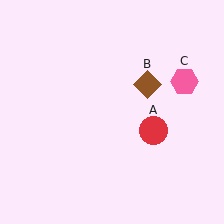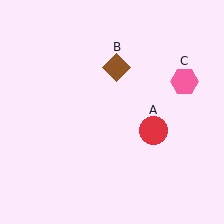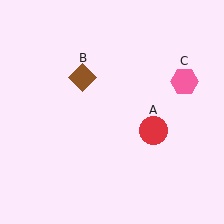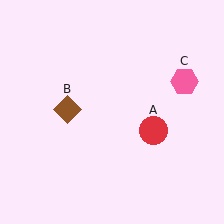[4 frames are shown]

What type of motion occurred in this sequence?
The brown diamond (object B) rotated counterclockwise around the center of the scene.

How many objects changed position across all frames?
1 object changed position: brown diamond (object B).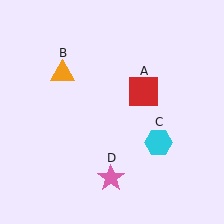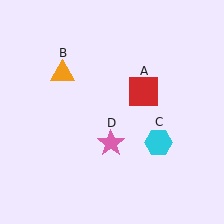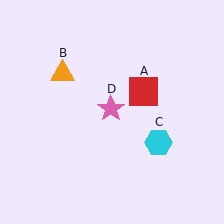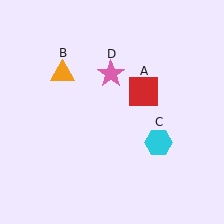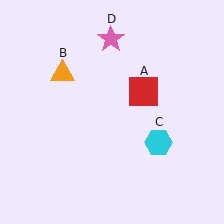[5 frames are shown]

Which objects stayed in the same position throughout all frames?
Red square (object A) and orange triangle (object B) and cyan hexagon (object C) remained stationary.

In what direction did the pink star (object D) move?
The pink star (object D) moved up.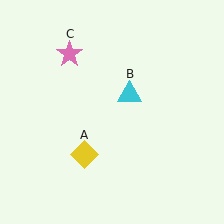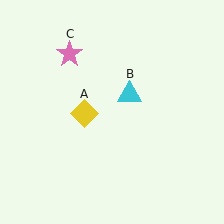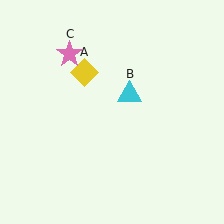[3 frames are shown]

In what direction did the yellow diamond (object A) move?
The yellow diamond (object A) moved up.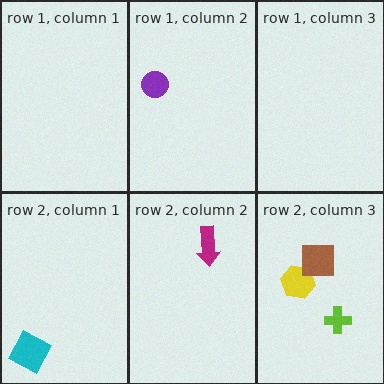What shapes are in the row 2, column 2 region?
The magenta arrow.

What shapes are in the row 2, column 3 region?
The yellow hexagon, the lime cross, the brown square.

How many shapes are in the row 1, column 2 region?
1.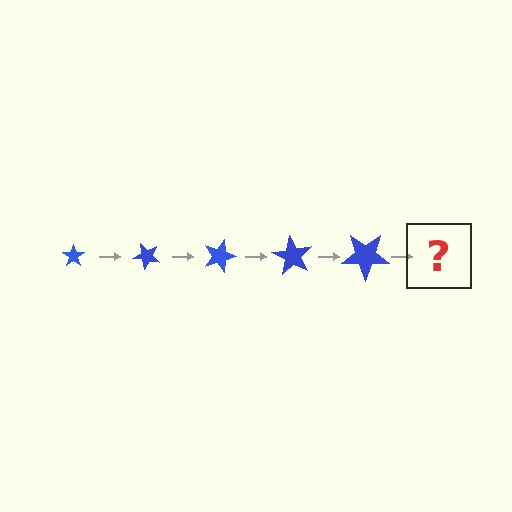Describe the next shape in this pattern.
It should be a star, larger than the previous one and rotated 225 degrees from the start.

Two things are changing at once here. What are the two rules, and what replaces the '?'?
The two rules are that the star grows larger each step and it rotates 45 degrees each step. The '?' should be a star, larger than the previous one and rotated 225 degrees from the start.